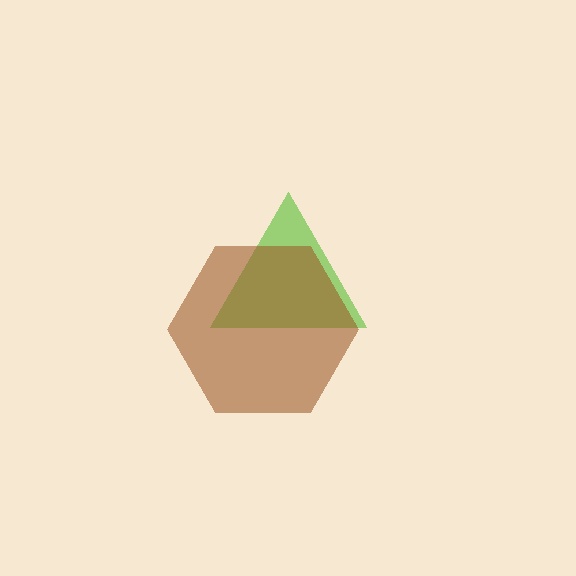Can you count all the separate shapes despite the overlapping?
Yes, there are 2 separate shapes.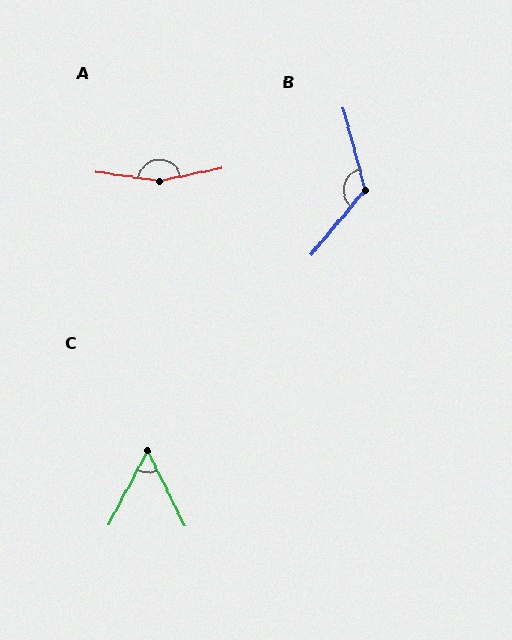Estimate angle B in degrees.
Approximately 125 degrees.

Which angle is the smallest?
C, at approximately 54 degrees.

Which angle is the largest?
A, at approximately 160 degrees.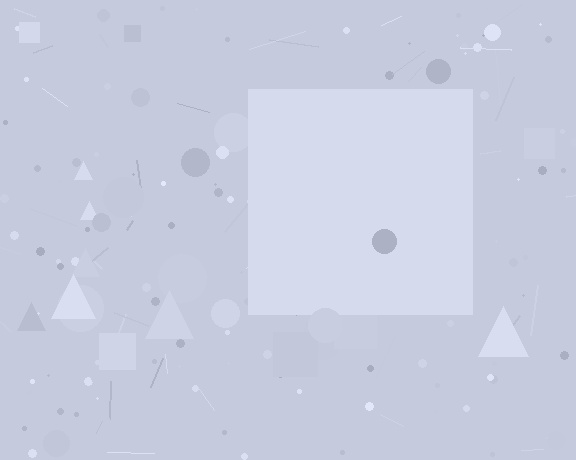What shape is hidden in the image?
A square is hidden in the image.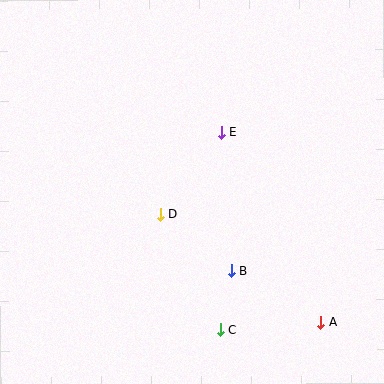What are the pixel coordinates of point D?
Point D is at (160, 214).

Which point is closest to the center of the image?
Point D at (160, 214) is closest to the center.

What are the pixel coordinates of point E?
Point E is at (221, 132).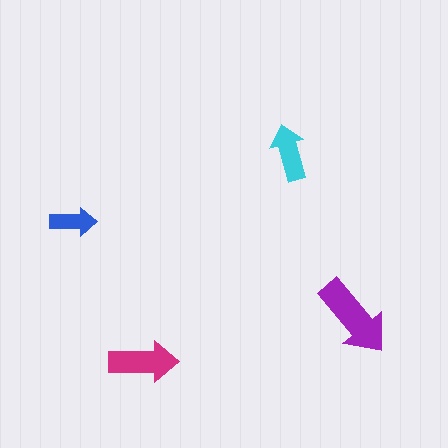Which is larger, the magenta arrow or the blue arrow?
The magenta one.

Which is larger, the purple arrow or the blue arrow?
The purple one.